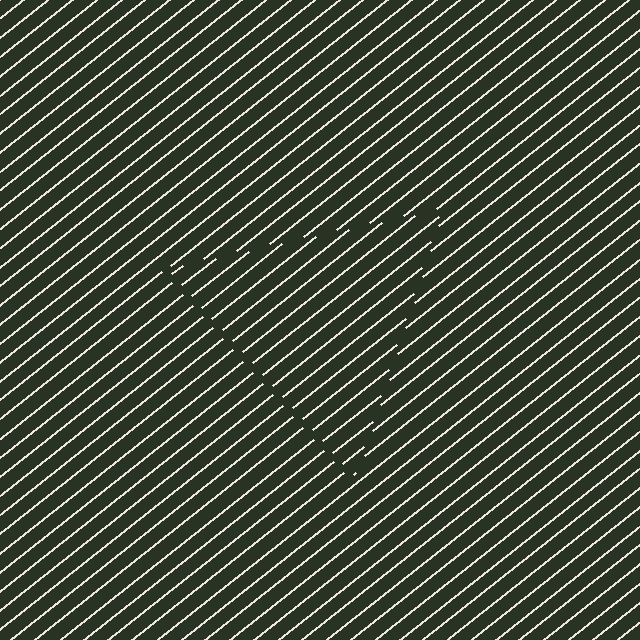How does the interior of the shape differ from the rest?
The interior of the shape contains the same grating, shifted by half a period — the contour is defined by the phase discontinuity where line-ends from the inner and outer gratings abut.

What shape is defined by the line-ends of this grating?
An illusory triangle. The interior of the shape contains the same grating, shifted by half a period — the contour is defined by the phase discontinuity where line-ends from the inner and outer gratings abut.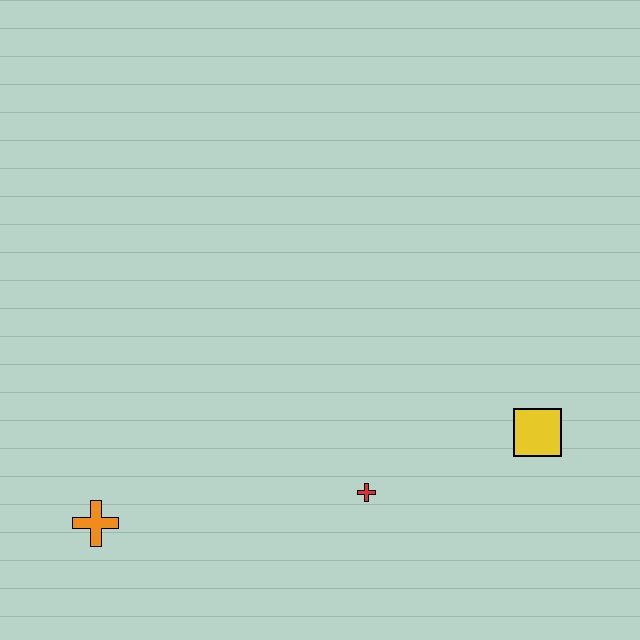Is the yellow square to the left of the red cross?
No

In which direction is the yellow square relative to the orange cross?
The yellow square is to the right of the orange cross.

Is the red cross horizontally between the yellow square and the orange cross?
Yes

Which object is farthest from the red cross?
The orange cross is farthest from the red cross.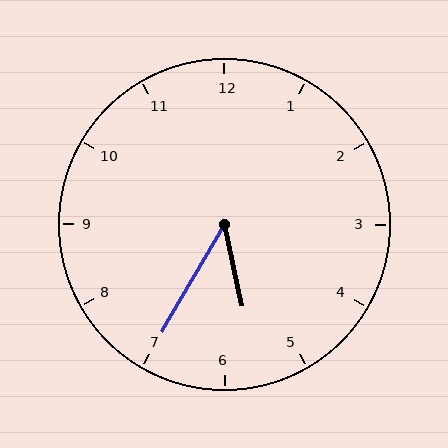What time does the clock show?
5:35.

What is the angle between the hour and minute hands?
Approximately 42 degrees.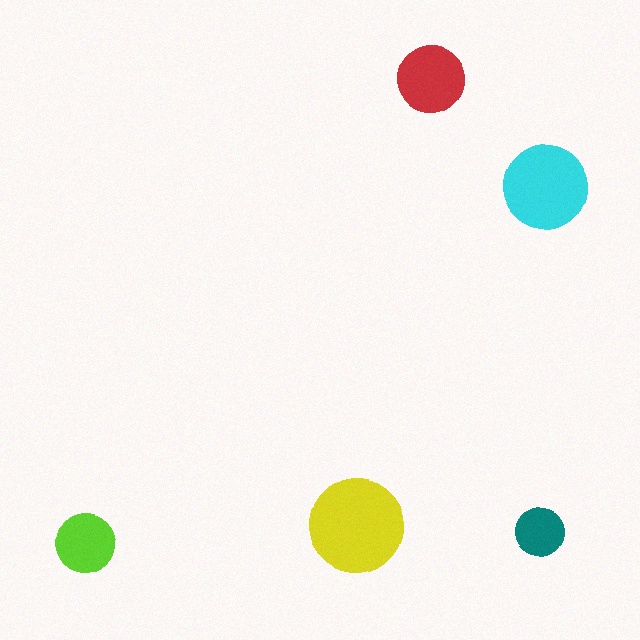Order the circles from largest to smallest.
the yellow one, the cyan one, the red one, the lime one, the teal one.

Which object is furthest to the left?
The lime circle is leftmost.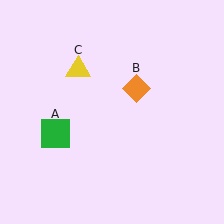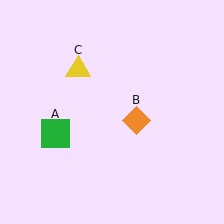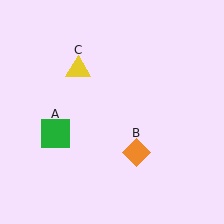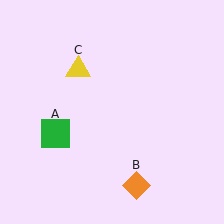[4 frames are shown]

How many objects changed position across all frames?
1 object changed position: orange diamond (object B).